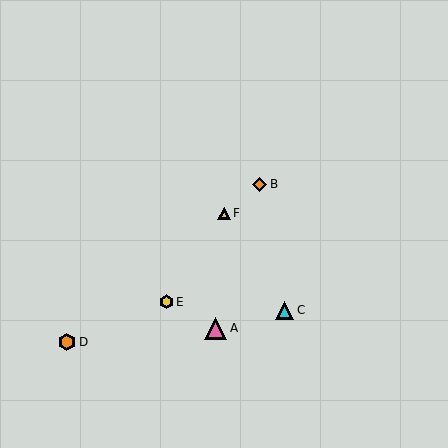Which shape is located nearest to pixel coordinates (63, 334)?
The orange hexagon (labeled D) at (67, 342) is nearest to that location.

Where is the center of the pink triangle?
The center of the pink triangle is at (216, 328).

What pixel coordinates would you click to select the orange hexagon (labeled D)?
Click at (67, 342) to select the orange hexagon D.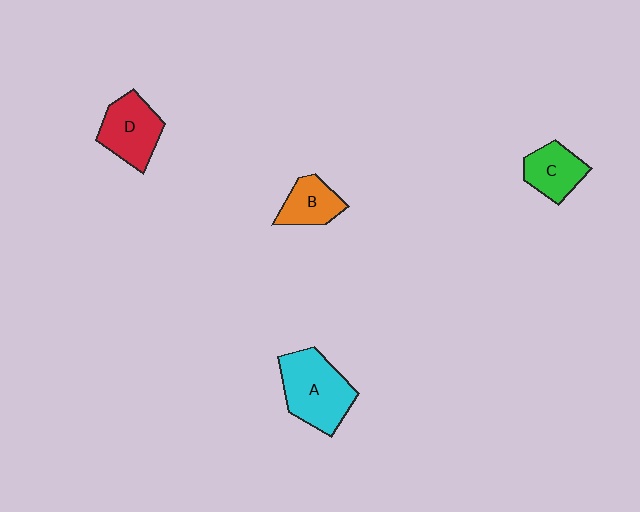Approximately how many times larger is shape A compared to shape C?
Approximately 1.7 times.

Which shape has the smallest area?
Shape B (orange).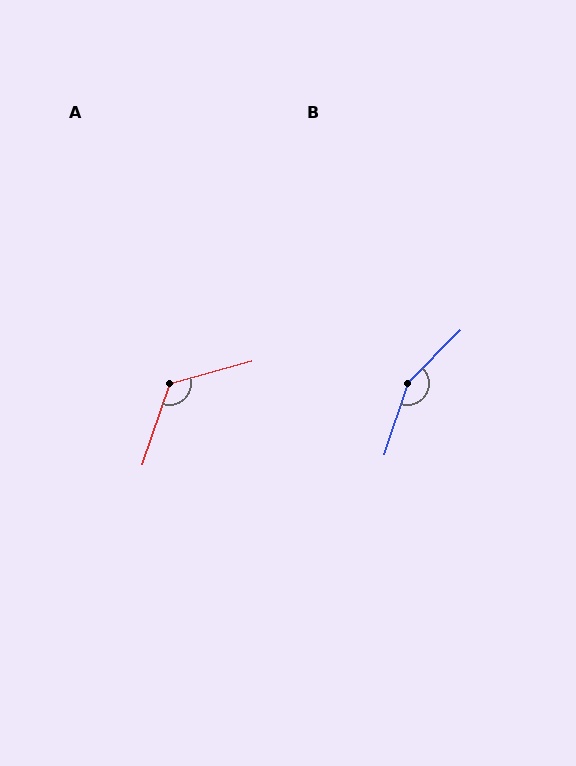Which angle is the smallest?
A, at approximately 124 degrees.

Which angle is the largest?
B, at approximately 154 degrees.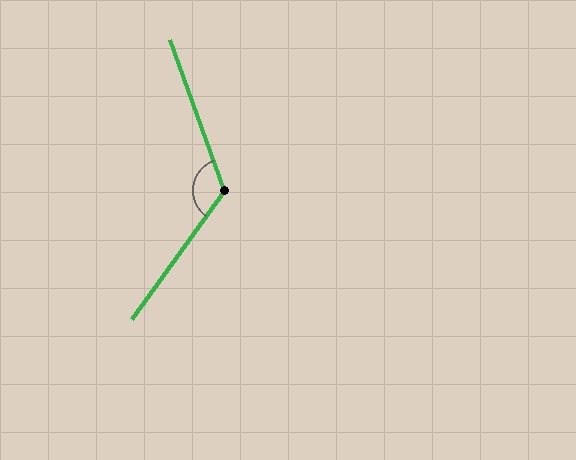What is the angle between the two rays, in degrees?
Approximately 124 degrees.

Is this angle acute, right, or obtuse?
It is obtuse.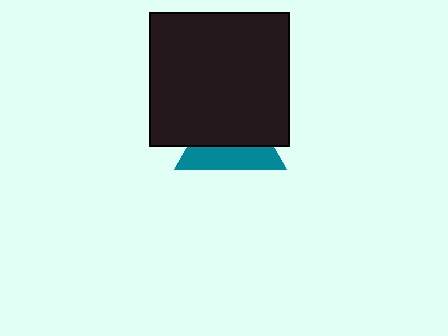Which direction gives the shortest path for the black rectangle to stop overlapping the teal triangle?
Moving up gives the shortest separation.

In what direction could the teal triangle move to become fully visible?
The teal triangle could move down. That would shift it out from behind the black rectangle entirely.